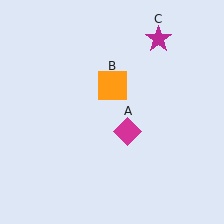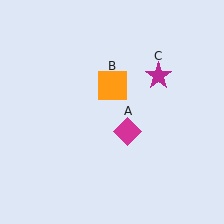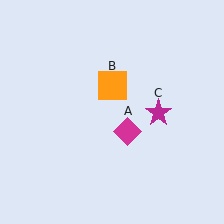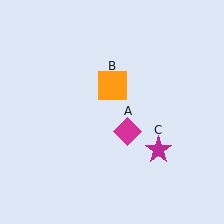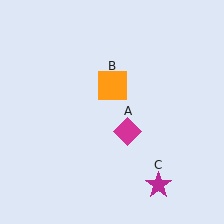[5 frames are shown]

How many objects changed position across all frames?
1 object changed position: magenta star (object C).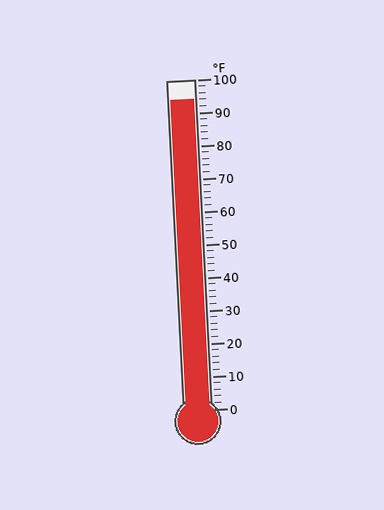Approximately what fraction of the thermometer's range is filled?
The thermometer is filled to approximately 95% of its range.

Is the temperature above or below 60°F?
The temperature is above 60°F.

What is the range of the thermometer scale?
The thermometer scale ranges from 0°F to 100°F.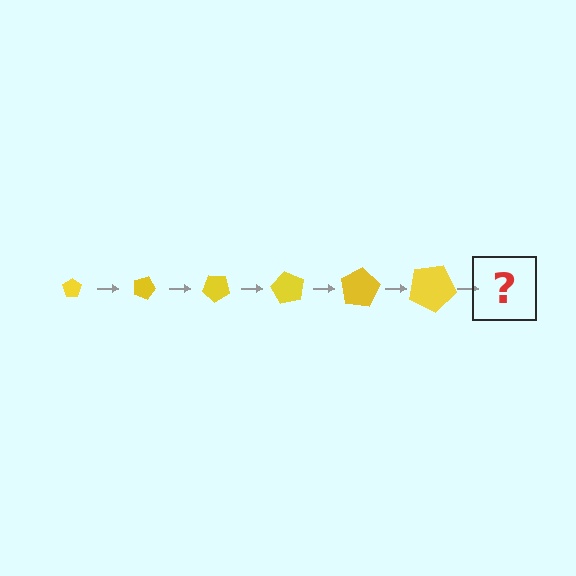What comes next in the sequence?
The next element should be a pentagon, larger than the previous one and rotated 120 degrees from the start.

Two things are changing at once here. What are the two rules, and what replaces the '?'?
The two rules are that the pentagon grows larger each step and it rotates 20 degrees each step. The '?' should be a pentagon, larger than the previous one and rotated 120 degrees from the start.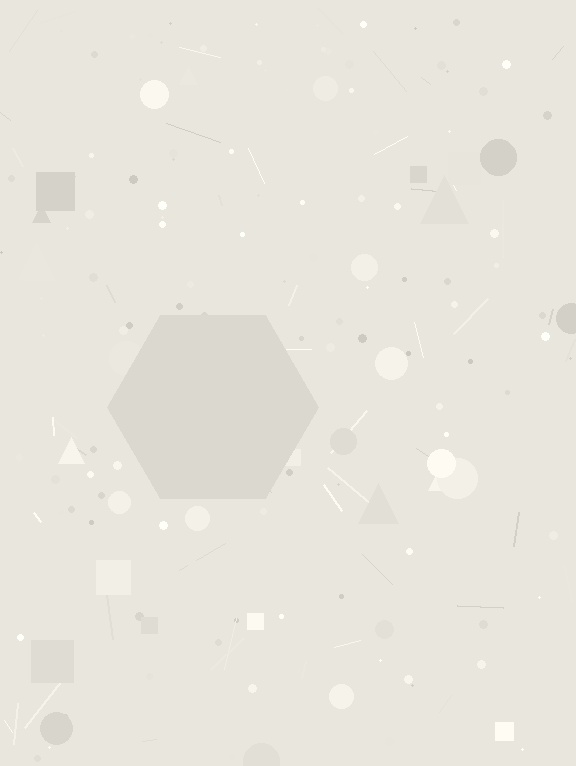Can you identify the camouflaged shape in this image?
The camouflaged shape is a hexagon.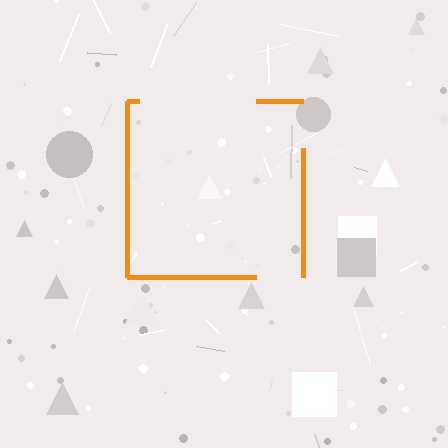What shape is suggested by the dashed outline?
The dashed outline suggests a square.